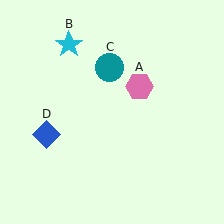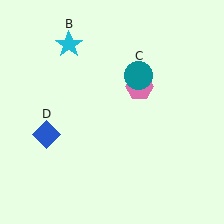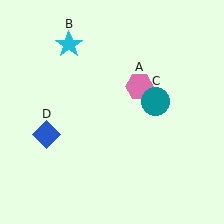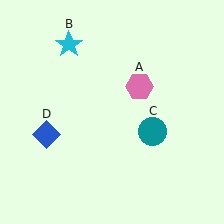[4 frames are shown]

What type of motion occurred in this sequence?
The teal circle (object C) rotated clockwise around the center of the scene.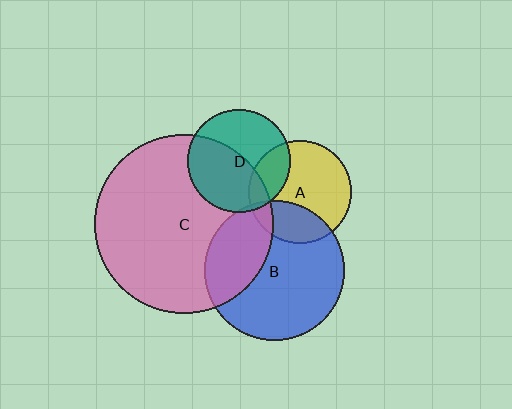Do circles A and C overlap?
Yes.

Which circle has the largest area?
Circle C (pink).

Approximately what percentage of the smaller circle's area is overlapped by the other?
Approximately 10%.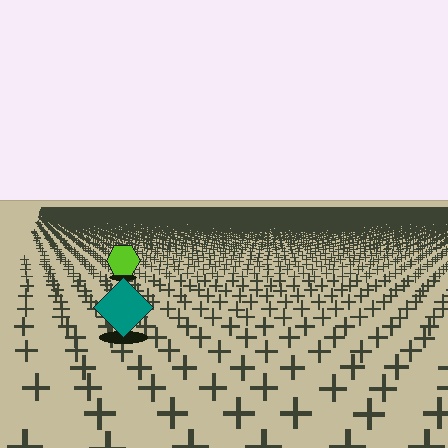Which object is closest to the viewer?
The teal diamond is closest. The texture marks near it are larger and more spread out.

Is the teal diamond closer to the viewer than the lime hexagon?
Yes. The teal diamond is closer — you can tell from the texture gradient: the ground texture is coarser near it.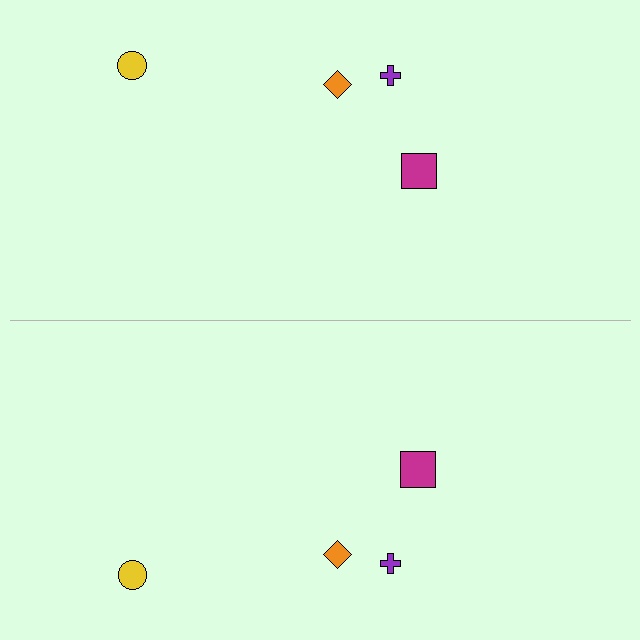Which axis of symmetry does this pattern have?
The pattern has a horizontal axis of symmetry running through the center of the image.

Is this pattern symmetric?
Yes, this pattern has bilateral (reflection) symmetry.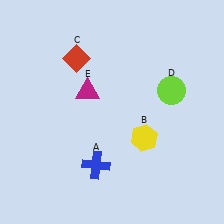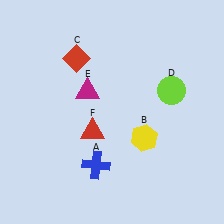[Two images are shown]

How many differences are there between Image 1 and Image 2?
There is 1 difference between the two images.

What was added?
A red triangle (F) was added in Image 2.